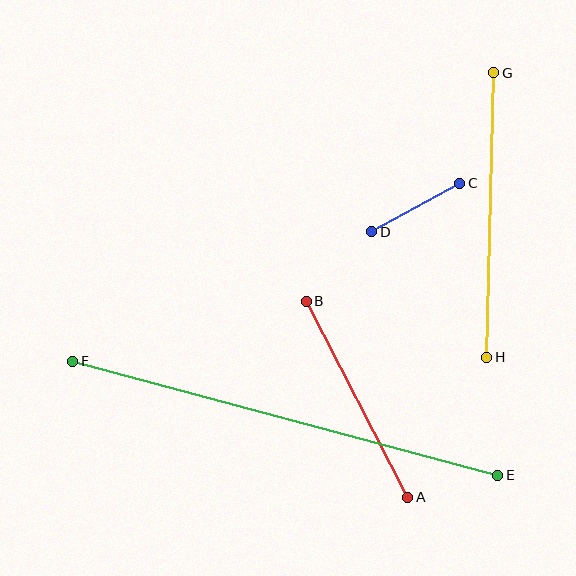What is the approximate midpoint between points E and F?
The midpoint is at approximately (285, 418) pixels.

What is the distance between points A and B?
The distance is approximately 221 pixels.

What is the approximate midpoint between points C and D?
The midpoint is at approximately (416, 207) pixels.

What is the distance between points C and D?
The distance is approximately 101 pixels.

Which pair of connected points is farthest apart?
Points E and F are farthest apart.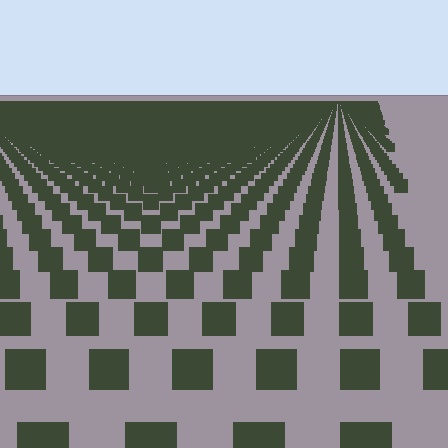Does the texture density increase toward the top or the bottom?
Density increases toward the top.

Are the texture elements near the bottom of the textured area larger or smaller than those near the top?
Larger. Near the bottom, elements are closer to the viewer and appear at a bigger on-screen size.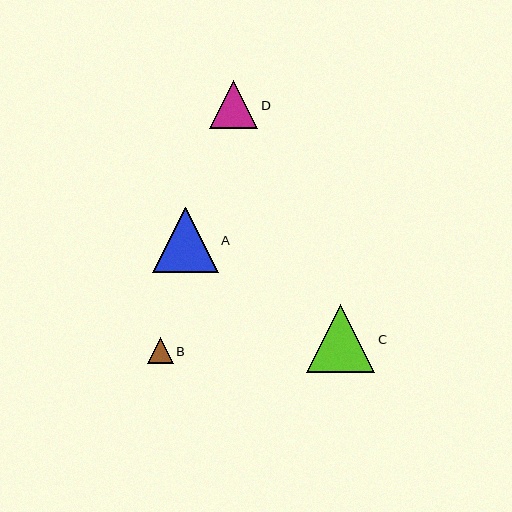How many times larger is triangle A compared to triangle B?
Triangle A is approximately 2.5 times the size of triangle B.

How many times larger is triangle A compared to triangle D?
Triangle A is approximately 1.4 times the size of triangle D.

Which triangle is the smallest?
Triangle B is the smallest with a size of approximately 26 pixels.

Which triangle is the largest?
Triangle C is the largest with a size of approximately 68 pixels.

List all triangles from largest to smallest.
From largest to smallest: C, A, D, B.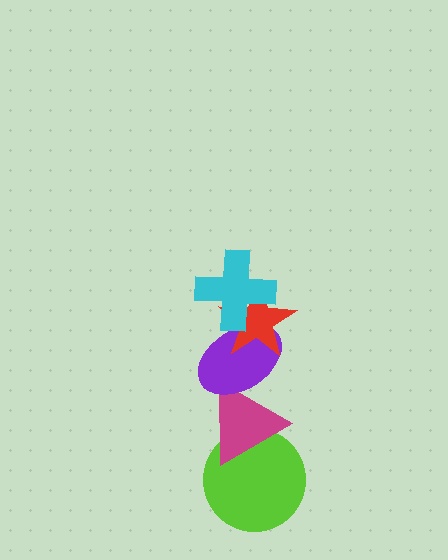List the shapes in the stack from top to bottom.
From top to bottom: the cyan cross, the red star, the purple ellipse, the magenta triangle, the lime circle.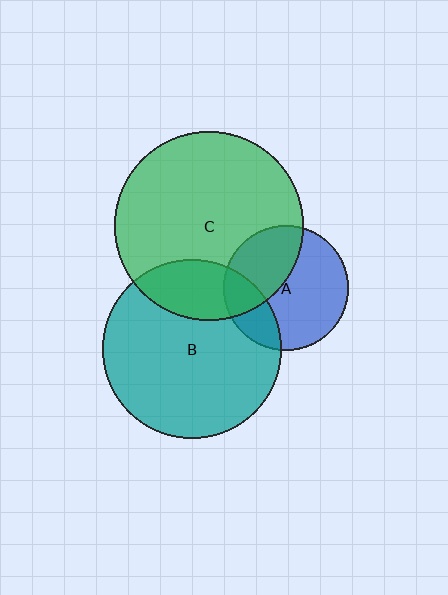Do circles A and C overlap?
Yes.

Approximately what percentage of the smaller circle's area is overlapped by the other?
Approximately 40%.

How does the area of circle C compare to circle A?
Approximately 2.3 times.